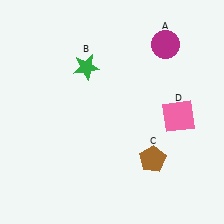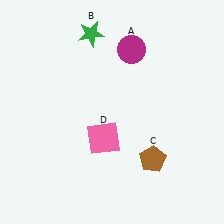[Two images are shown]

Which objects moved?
The objects that moved are: the magenta circle (A), the green star (B), the pink square (D).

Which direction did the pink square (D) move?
The pink square (D) moved left.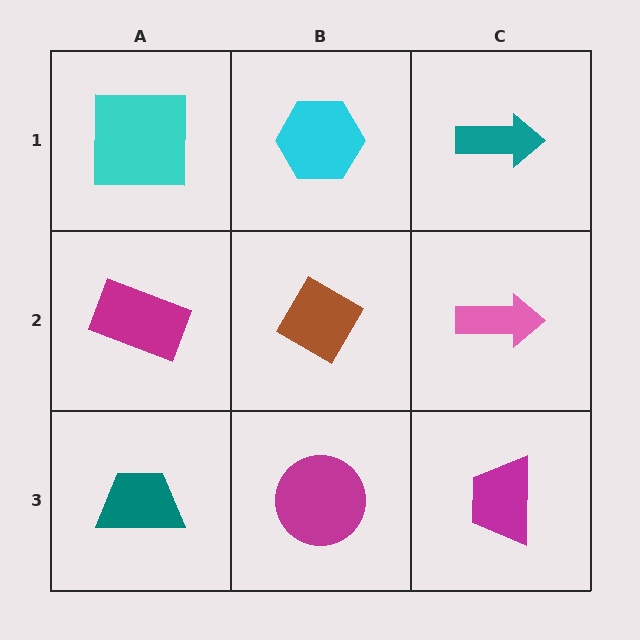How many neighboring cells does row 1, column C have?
2.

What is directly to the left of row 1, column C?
A cyan hexagon.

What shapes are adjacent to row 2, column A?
A cyan square (row 1, column A), a teal trapezoid (row 3, column A), a brown diamond (row 2, column B).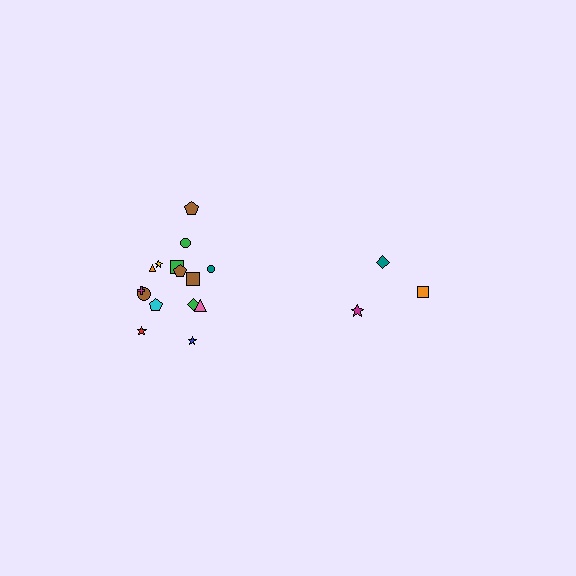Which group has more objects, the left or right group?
The left group.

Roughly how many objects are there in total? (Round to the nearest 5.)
Roughly 20 objects in total.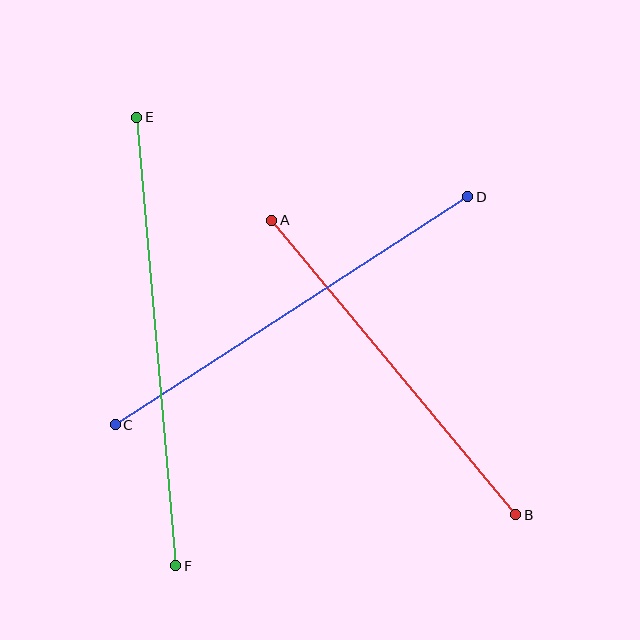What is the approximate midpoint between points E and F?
The midpoint is at approximately (156, 342) pixels.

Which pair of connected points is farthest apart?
Points E and F are farthest apart.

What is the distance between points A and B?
The distance is approximately 383 pixels.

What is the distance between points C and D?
The distance is approximately 420 pixels.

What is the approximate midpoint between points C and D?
The midpoint is at approximately (292, 311) pixels.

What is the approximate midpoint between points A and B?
The midpoint is at approximately (394, 367) pixels.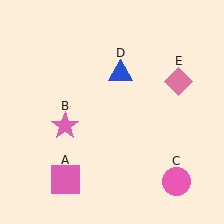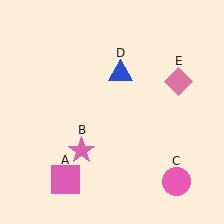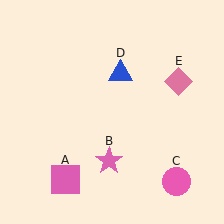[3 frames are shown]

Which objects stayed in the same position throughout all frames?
Pink square (object A) and pink circle (object C) and blue triangle (object D) and pink diamond (object E) remained stationary.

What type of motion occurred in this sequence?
The pink star (object B) rotated counterclockwise around the center of the scene.